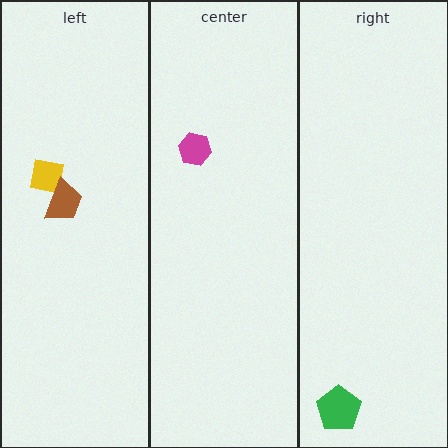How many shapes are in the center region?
1.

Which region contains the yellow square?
The left region.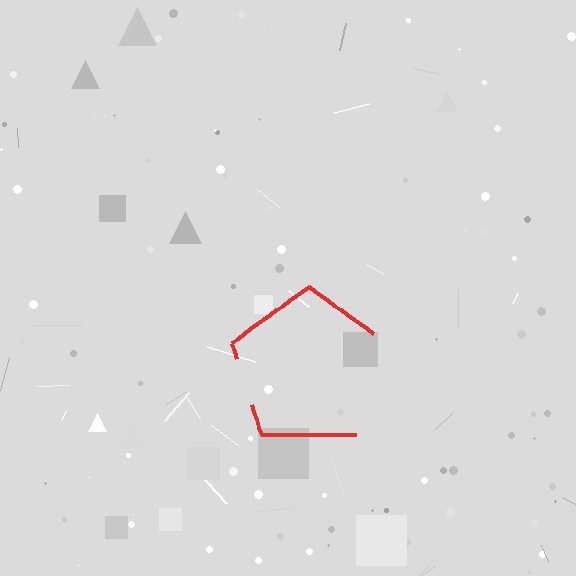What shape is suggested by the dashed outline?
The dashed outline suggests a pentagon.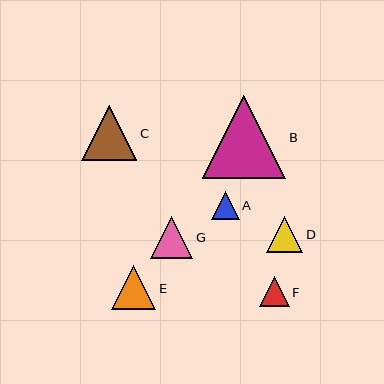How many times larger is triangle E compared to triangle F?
Triangle E is approximately 1.5 times the size of triangle F.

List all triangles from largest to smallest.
From largest to smallest: B, C, E, G, D, F, A.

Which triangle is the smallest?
Triangle A is the smallest with a size of approximately 28 pixels.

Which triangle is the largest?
Triangle B is the largest with a size of approximately 84 pixels.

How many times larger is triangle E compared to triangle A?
Triangle E is approximately 1.6 times the size of triangle A.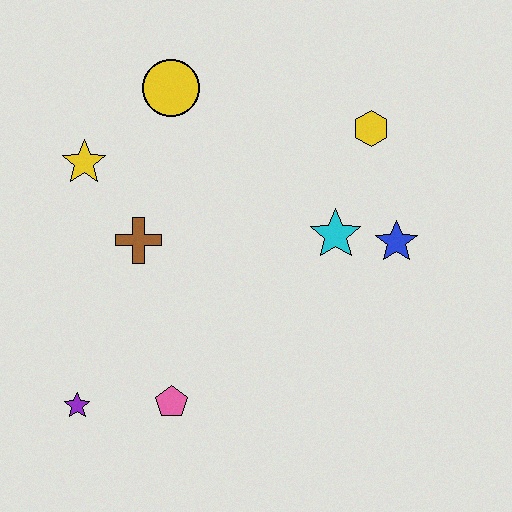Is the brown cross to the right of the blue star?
No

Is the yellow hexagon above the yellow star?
Yes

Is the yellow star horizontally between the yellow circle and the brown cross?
No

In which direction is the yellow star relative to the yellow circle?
The yellow star is to the left of the yellow circle.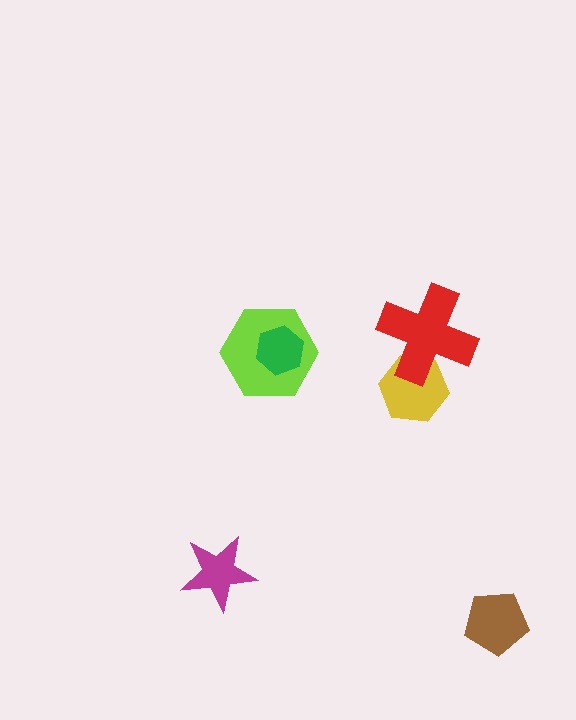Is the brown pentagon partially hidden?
No, no other shape covers it.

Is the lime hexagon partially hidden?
Yes, it is partially covered by another shape.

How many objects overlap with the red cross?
1 object overlaps with the red cross.